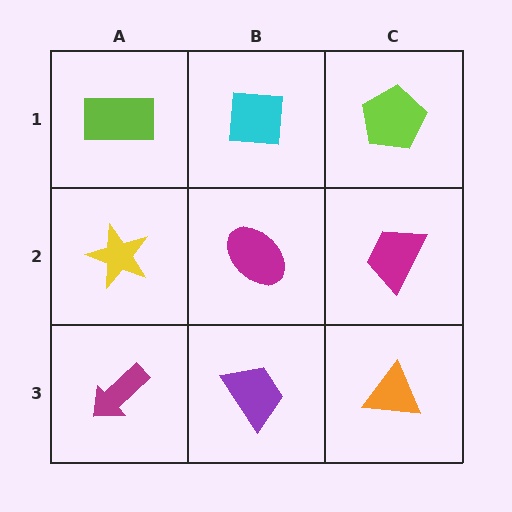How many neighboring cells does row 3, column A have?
2.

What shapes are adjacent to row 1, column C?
A magenta trapezoid (row 2, column C), a cyan square (row 1, column B).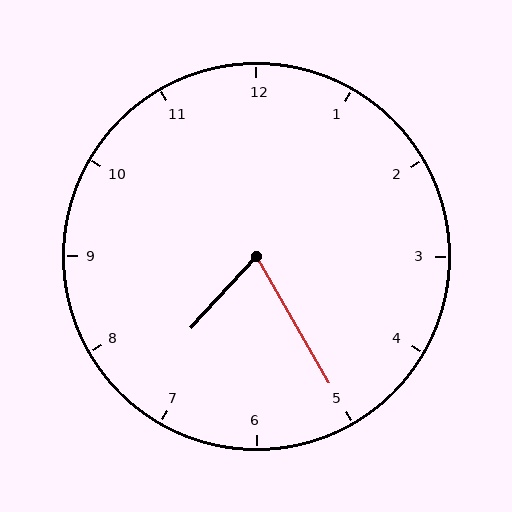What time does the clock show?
7:25.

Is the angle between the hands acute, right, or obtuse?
It is acute.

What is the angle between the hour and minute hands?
Approximately 72 degrees.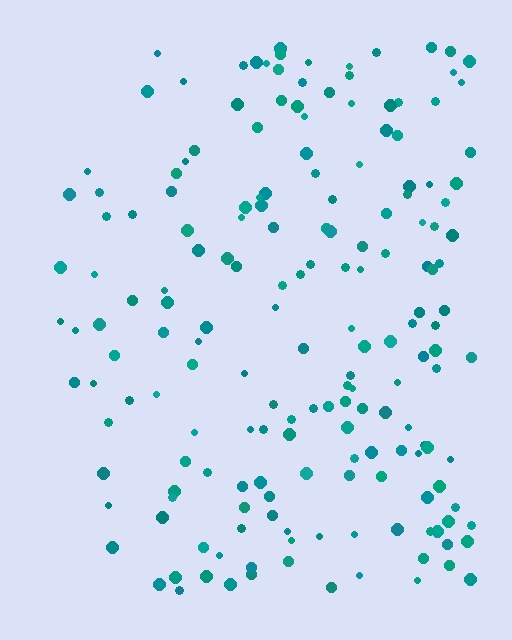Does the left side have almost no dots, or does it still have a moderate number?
Still a moderate number, just noticeably fewer than the right.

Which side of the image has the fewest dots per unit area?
The left.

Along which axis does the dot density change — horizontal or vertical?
Horizontal.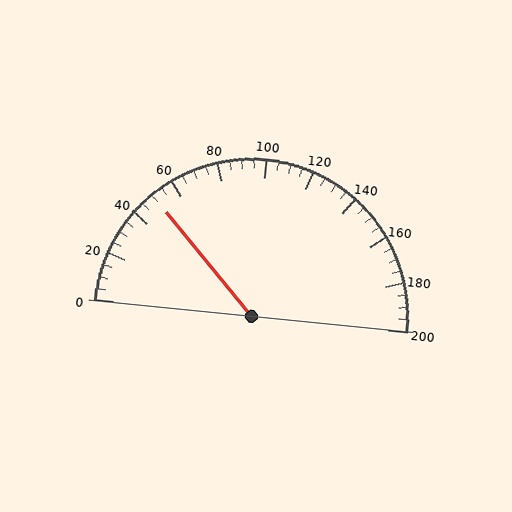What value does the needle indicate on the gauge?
The needle indicates approximately 50.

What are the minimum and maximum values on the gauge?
The gauge ranges from 0 to 200.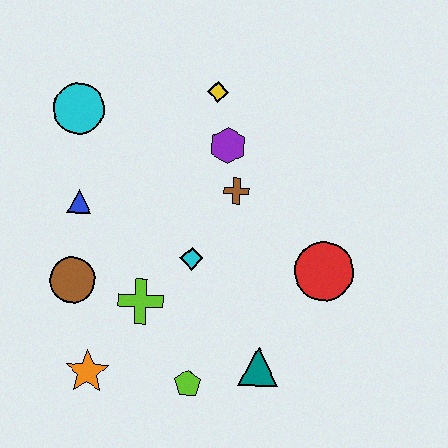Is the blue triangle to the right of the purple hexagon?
No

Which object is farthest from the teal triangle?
The cyan circle is farthest from the teal triangle.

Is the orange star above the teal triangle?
No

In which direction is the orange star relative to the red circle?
The orange star is to the left of the red circle.